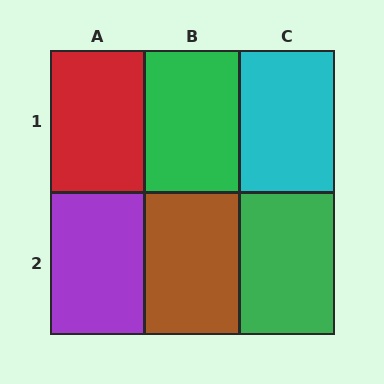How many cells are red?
1 cell is red.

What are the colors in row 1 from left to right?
Red, green, cyan.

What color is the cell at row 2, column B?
Brown.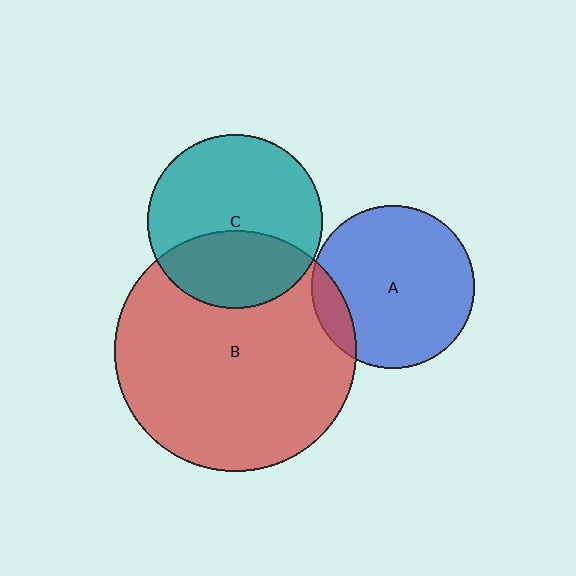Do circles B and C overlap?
Yes.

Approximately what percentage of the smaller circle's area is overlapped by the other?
Approximately 35%.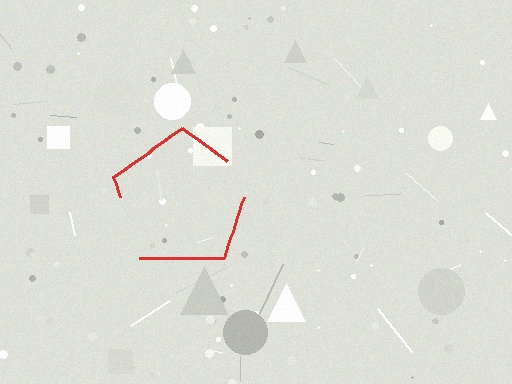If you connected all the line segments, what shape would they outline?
They would outline a pentagon.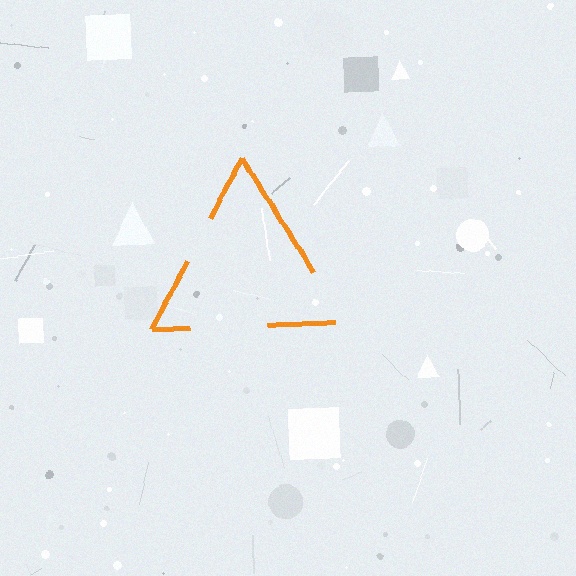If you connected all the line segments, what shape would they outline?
They would outline a triangle.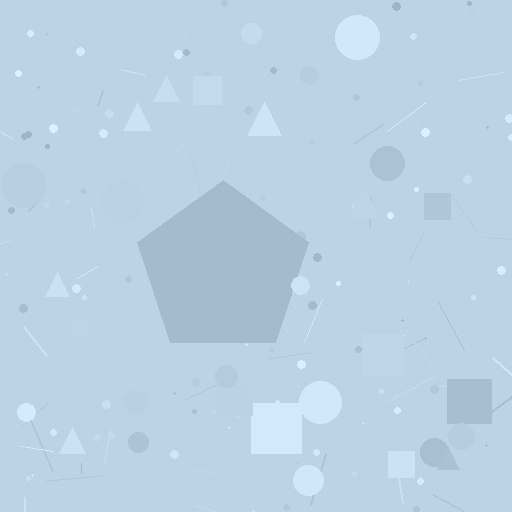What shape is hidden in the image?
A pentagon is hidden in the image.